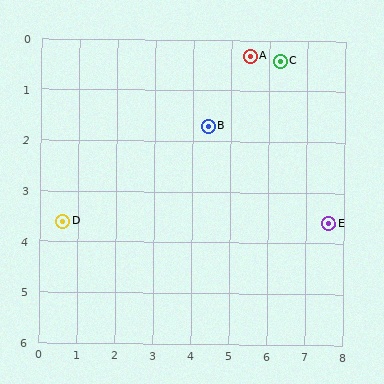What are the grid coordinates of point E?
Point E is at approximately (7.6, 3.6).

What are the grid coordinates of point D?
Point D is at approximately (0.6, 3.6).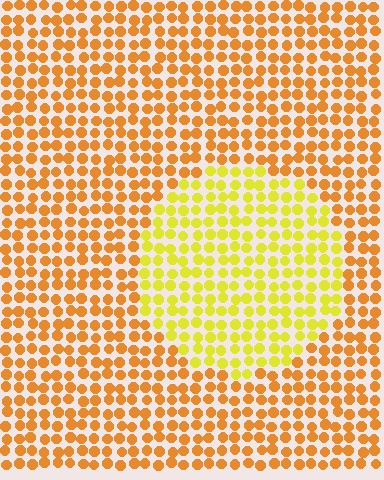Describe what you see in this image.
The image is filled with small orange elements in a uniform arrangement. A circle-shaped region is visible where the elements are tinted to a slightly different hue, forming a subtle color boundary.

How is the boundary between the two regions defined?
The boundary is defined purely by a slight shift in hue (about 33 degrees). Spacing, size, and orientation are identical on both sides.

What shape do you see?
I see a circle.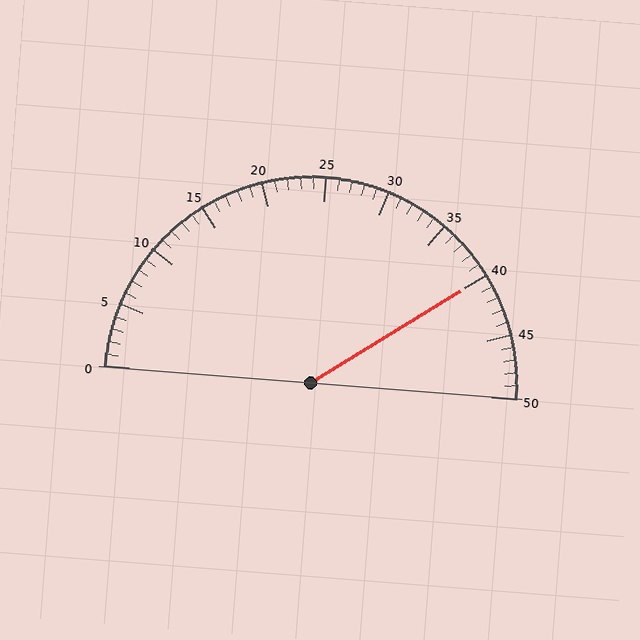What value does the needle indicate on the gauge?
The needle indicates approximately 40.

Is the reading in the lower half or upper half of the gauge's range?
The reading is in the upper half of the range (0 to 50).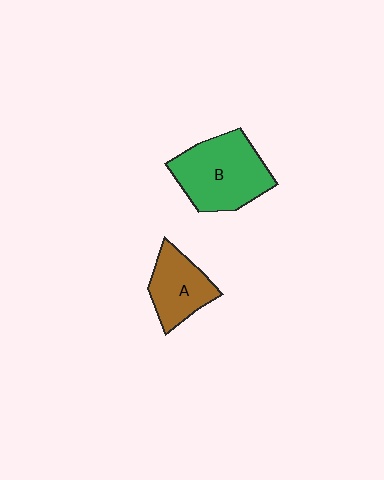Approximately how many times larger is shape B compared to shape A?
Approximately 1.6 times.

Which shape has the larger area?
Shape B (green).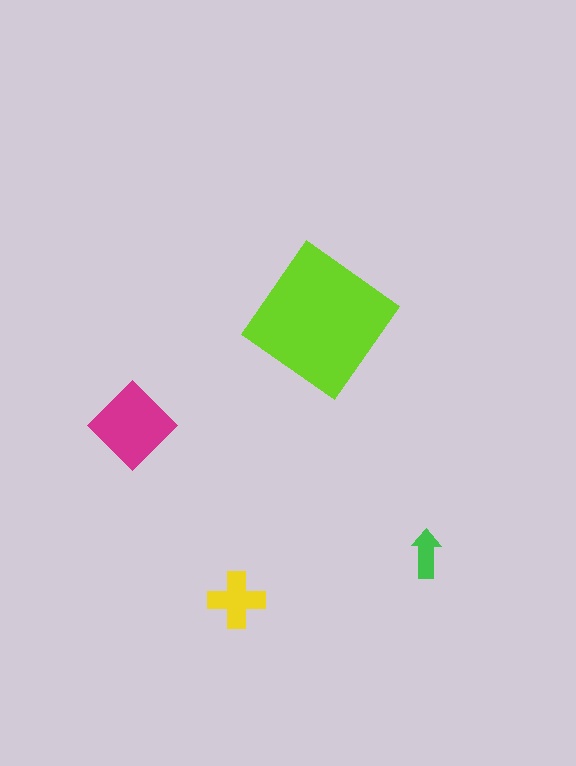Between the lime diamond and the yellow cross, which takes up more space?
The lime diamond.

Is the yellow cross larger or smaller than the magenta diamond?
Smaller.